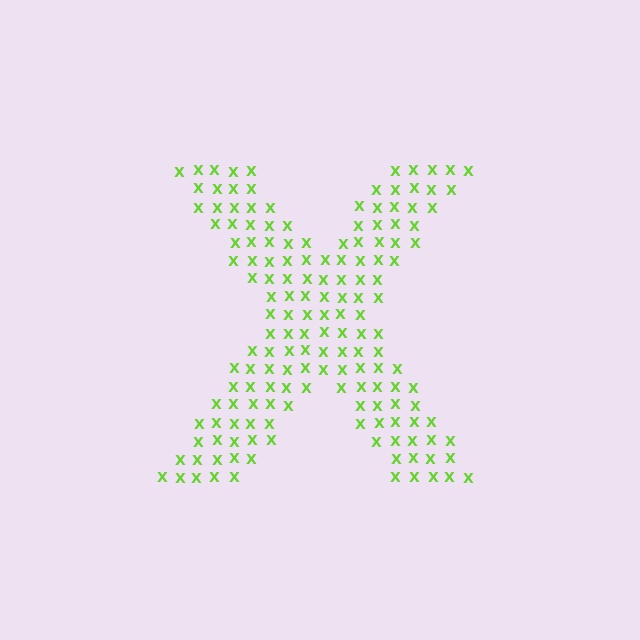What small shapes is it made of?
It is made of small letter X's.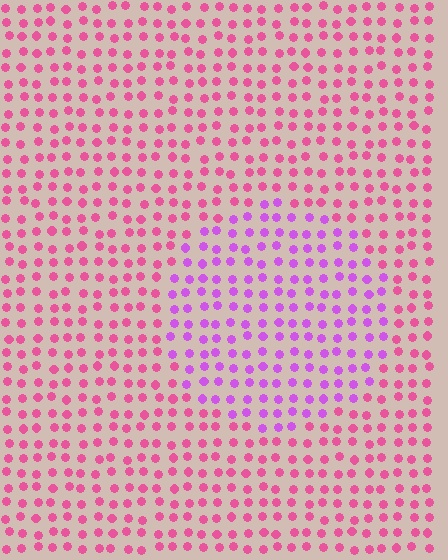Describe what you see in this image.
The image is filled with small pink elements in a uniform arrangement. A circle-shaped region is visible where the elements are tinted to a slightly different hue, forming a subtle color boundary.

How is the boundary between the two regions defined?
The boundary is defined purely by a slight shift in hue (about 41 degrees). Spacing, size, and orientation are identical on both sides.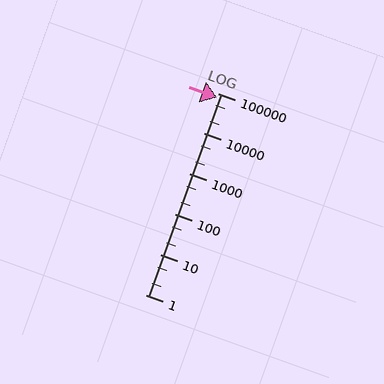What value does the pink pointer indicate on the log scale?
The pointer indicates approximately 77000.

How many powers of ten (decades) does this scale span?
The scale spans 5 decades, from 1 to 100000.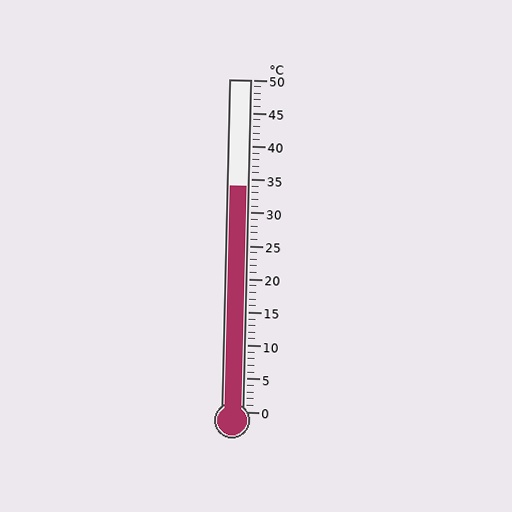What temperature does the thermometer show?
The thermometer shows approximately 34°C.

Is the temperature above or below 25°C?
The temperature is above 25°C.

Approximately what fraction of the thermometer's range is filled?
The thermometer is filled to approximately 70% of its range.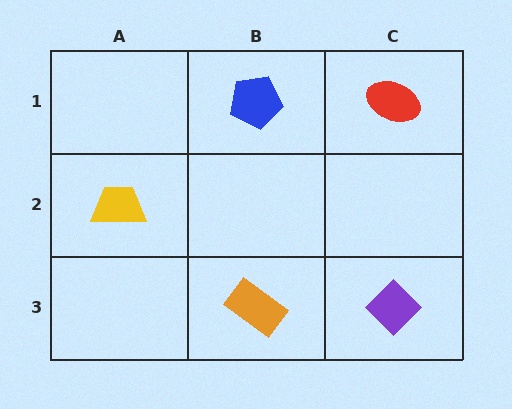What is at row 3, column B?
An orange rectangle.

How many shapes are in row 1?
2 shapes.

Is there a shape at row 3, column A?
No, that cell is empty.